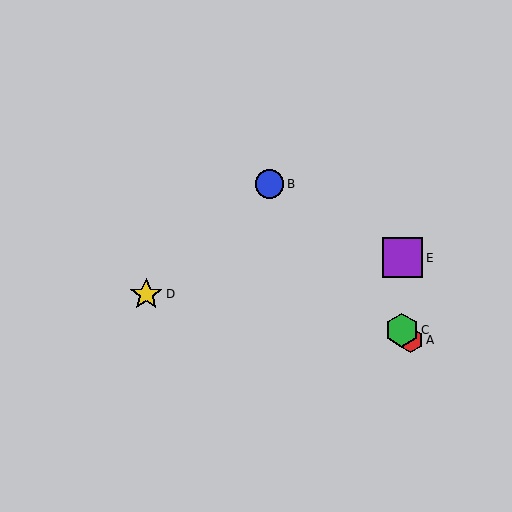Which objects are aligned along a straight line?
Objects A, B, C are aligned along a straight line.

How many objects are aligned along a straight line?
3 objects (A, B, C) are aligned along a straight line.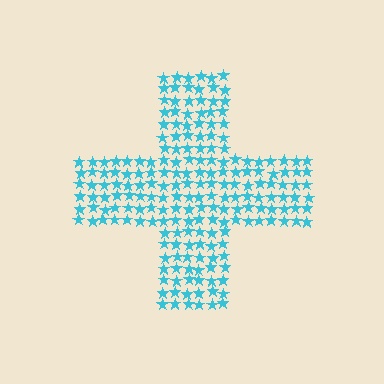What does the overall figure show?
The overall figure shows a cross.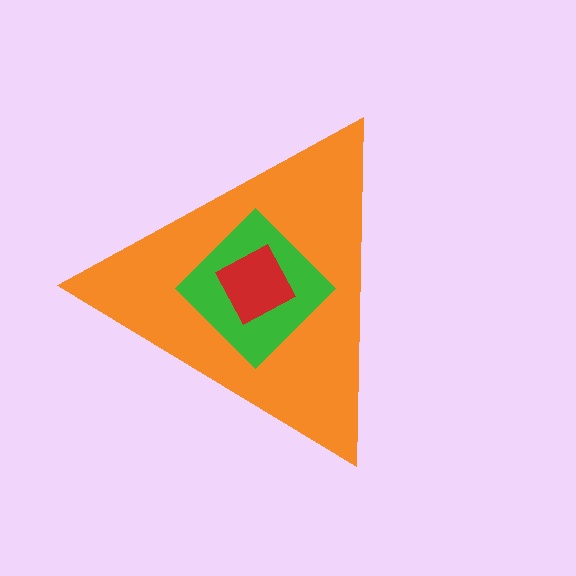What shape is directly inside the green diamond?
The red square.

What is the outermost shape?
The orange triangle.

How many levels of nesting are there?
3.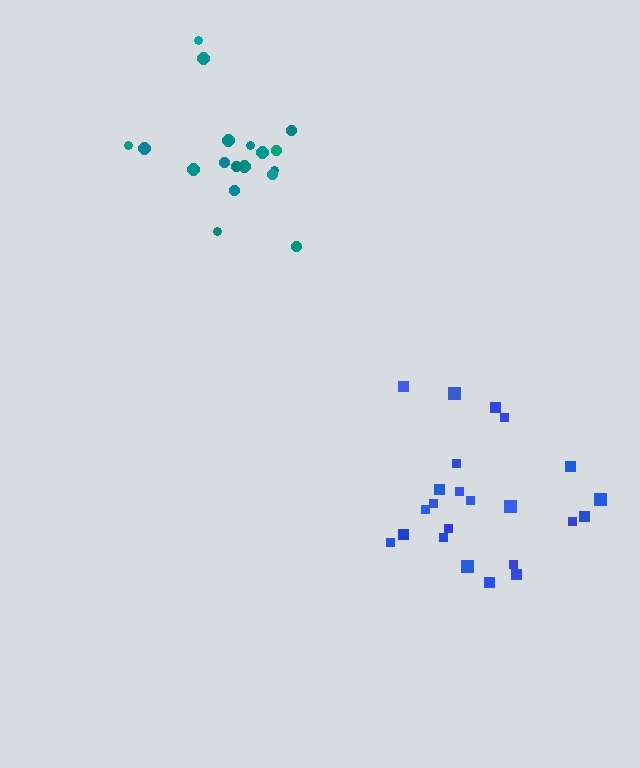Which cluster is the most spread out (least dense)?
Teal.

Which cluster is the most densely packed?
Blue.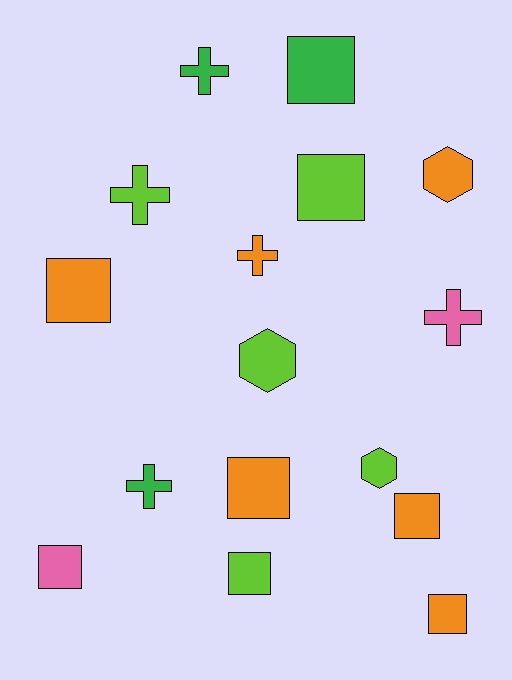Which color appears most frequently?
Orange, with 6 objects.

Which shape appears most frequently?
Square, with 8 objects.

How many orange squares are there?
There are 4 orange squares.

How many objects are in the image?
There are 16 objects.